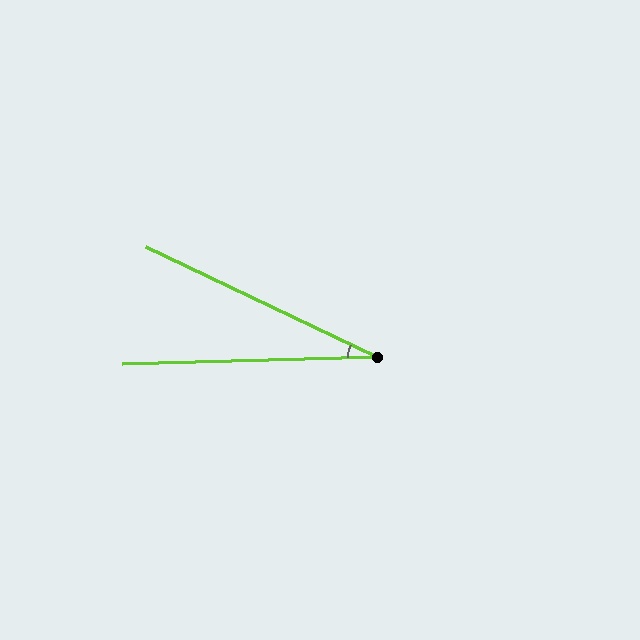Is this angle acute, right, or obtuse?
It is acute.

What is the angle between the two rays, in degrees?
Approximately 27 degrees.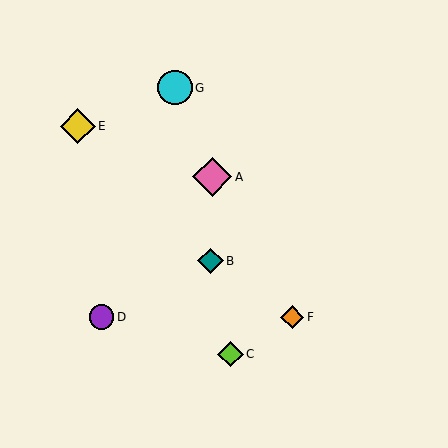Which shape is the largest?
The pink diamond (labeled A) is the largest.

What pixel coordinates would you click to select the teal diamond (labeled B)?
Click at (210, 261) to select the teal diamond B.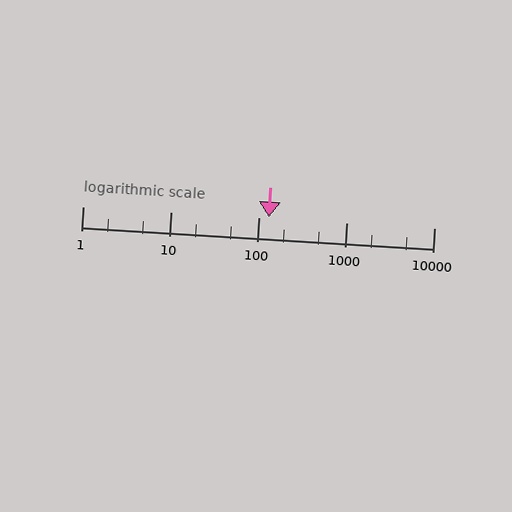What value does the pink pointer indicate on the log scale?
The pointer indicates approximately 130.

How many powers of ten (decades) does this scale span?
The scale spans 4 decades, from 1 to 10000.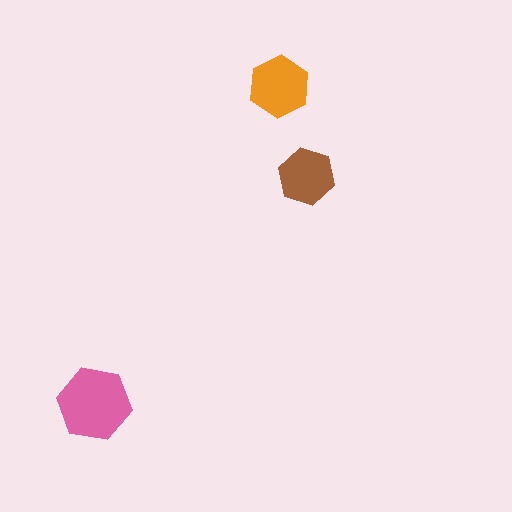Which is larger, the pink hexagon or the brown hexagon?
The pink one.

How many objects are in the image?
There are 3 objects in the image.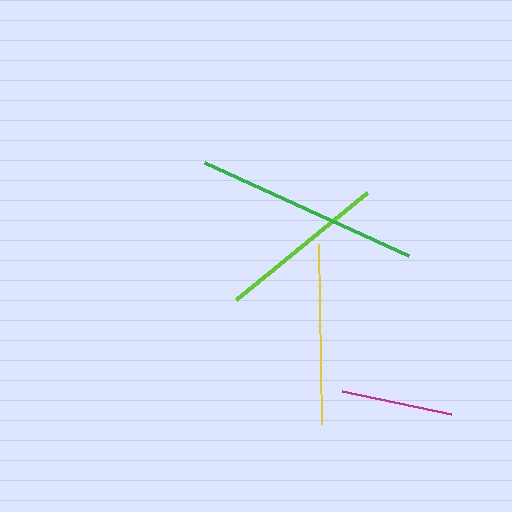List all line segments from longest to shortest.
From longest to shortest: green, yellow, lime, magenta.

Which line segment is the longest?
The green line is the longest at approximately 224 pixels.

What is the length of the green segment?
The green segment is approximately 224 pixels long.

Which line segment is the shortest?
The magenta line is the shortest at approximately 111 pixels.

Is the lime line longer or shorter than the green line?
The green line is longer than the lime line.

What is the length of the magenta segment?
The magenta segment is approximately 111 pixels long.